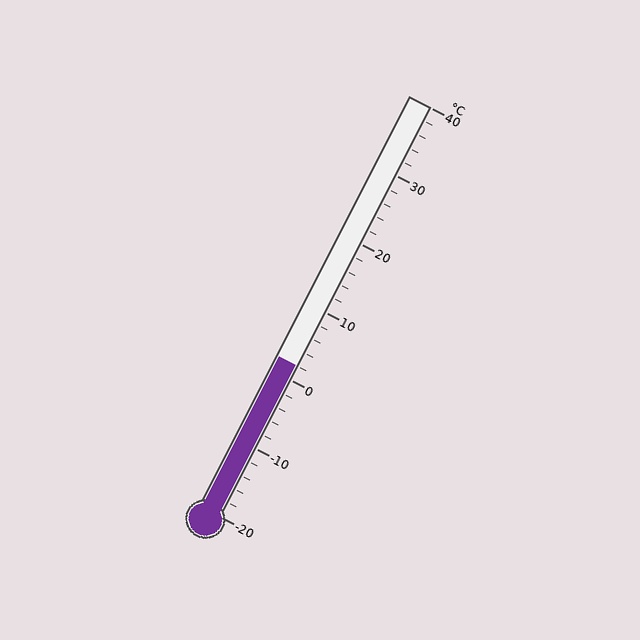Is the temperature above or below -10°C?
The temperature is above -10°C.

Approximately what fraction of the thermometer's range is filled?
The thermometer is filled to approximately 35% of its range.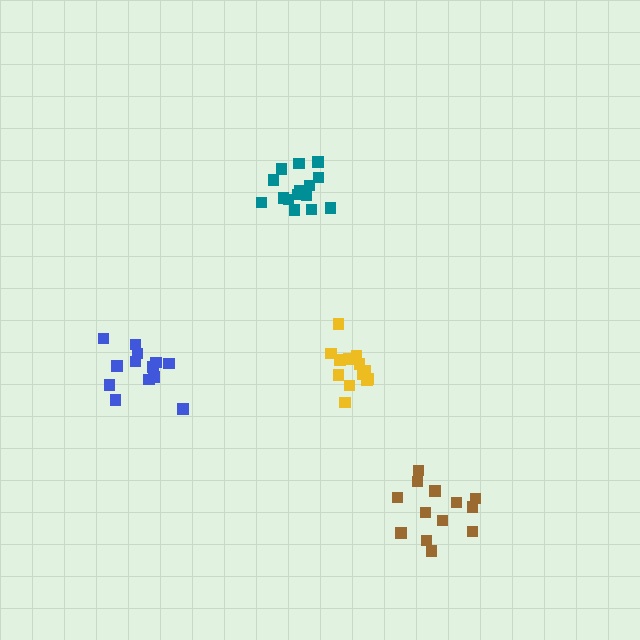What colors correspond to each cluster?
The clusters are colored: teal, blue, yellow, brown.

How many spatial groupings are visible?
There are 4 spatial groupings.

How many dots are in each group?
Group 1: 16 dots, Group 2: 14 dots, Group 3: 13 dots, Group 4: 13 dots (56 total).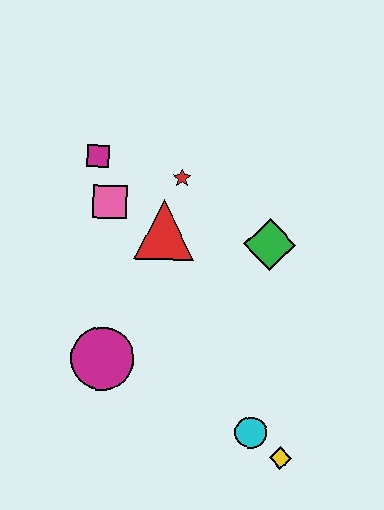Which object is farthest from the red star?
The yellow diamond is farthest from the red star.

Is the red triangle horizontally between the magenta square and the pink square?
No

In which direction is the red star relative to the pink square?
The red star is to the right of the pink square.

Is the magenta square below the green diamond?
No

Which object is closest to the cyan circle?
The yellow diamond is closest to the cyan circle.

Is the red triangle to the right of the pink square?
Yes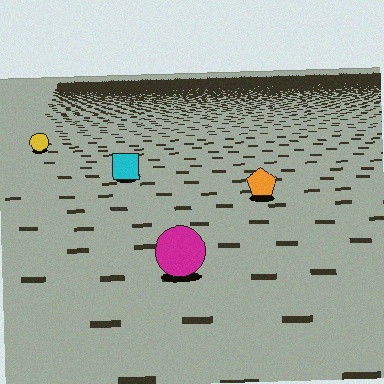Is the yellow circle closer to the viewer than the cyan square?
No. The cyan square is closer — you can tell from the texture gradient: the ground texture is coarser near it.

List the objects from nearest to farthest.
From nearest to farthest: the magenta circle, the orange pentagon, the cyan square, the yellow circle.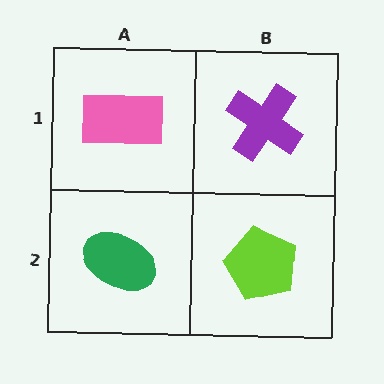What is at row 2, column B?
A lime pentagon.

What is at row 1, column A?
A pink rectangle.